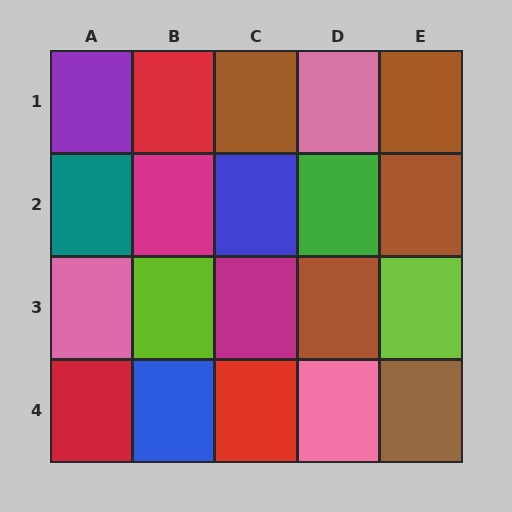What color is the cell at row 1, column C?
Brown.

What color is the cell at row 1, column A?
Purple.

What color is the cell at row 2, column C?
Blue.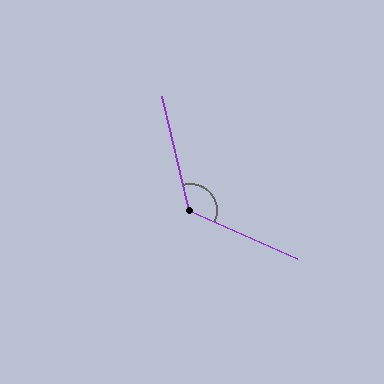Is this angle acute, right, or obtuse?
It is obtuse.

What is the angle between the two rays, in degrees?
Approximately 127 degrees.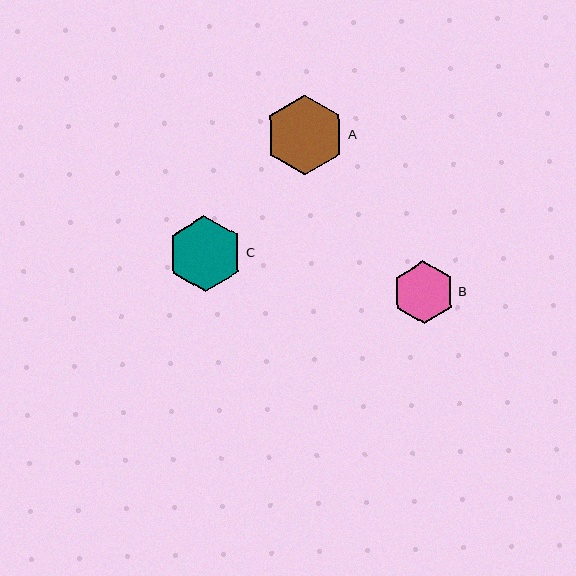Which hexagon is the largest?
Hexagon A is the largest with a size of approximately 80 pixels.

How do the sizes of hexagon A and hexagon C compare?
Hexagon A and hexagon C are approximately the same size.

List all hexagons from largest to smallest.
From largest to smallest: A, C, B.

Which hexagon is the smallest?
Hexagon B is the smallest with a size of approximately 63 pixels.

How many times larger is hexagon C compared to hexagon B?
Hexagon C is approximately 1.2 times the size of hexagon B.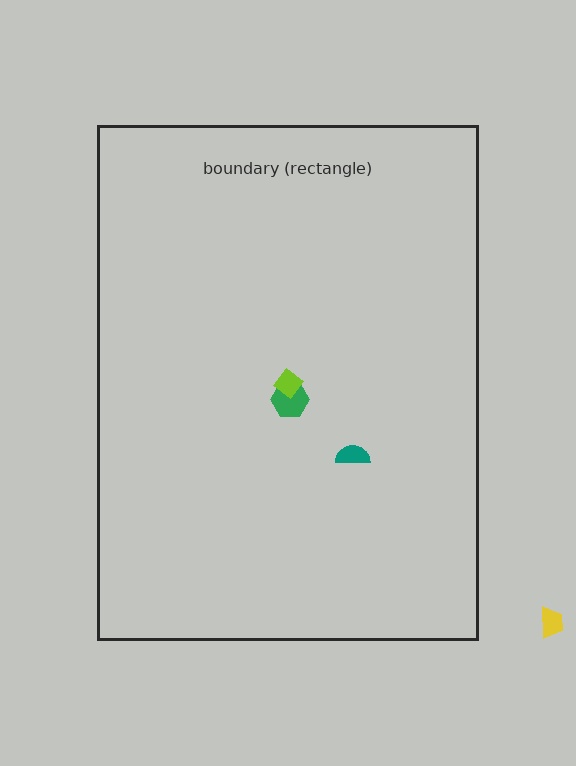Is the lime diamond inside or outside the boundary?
Inside.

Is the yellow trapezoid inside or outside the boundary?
Outside.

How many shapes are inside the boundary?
3 inside, 1 outside.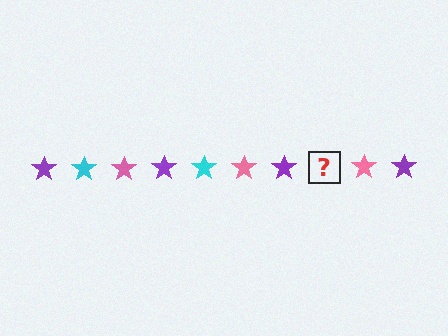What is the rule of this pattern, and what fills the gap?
The rule is that the pattern cycles through purple, cyan, pink stars. The gap should be filled with a cyan star.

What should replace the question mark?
The question mark should be replaced with a cyan star.